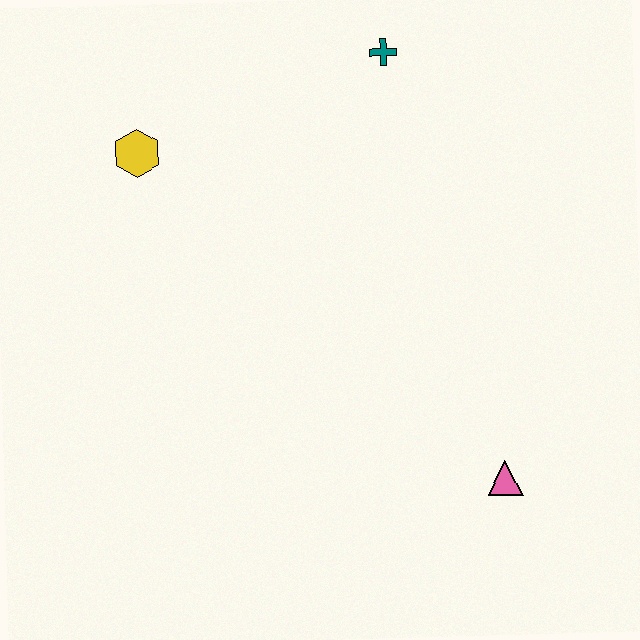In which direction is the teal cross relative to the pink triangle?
The teal cross is above the pink triangle.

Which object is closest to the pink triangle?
The teal cross is closest to the pink triangle.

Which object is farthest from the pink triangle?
The yellow hexagon is farthest from the pink triangle.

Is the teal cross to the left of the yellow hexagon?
No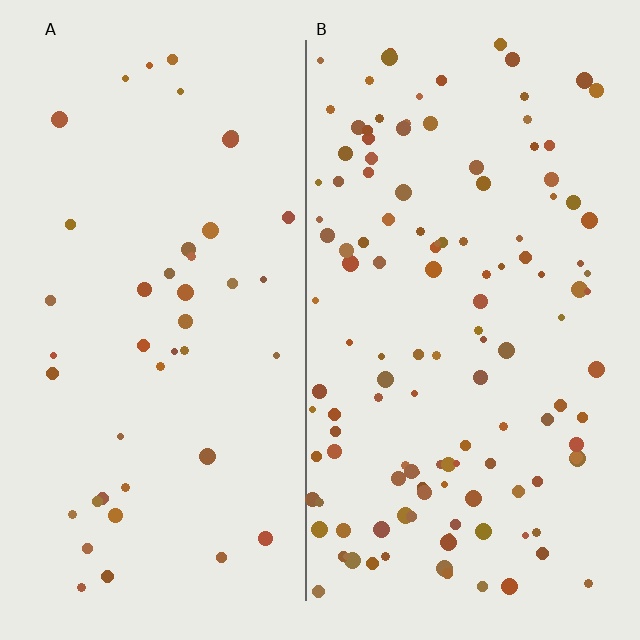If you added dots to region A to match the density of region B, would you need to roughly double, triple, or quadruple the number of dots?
Approximately triple.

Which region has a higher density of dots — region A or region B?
B (the right).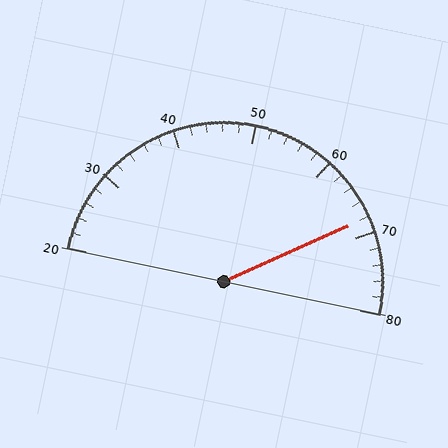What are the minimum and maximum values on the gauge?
The gauge ranges from 20 to 80.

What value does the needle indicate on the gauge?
The needle indicates approximately 68.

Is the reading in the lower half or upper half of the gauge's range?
The reading is in the upper half of the range (20 to 80).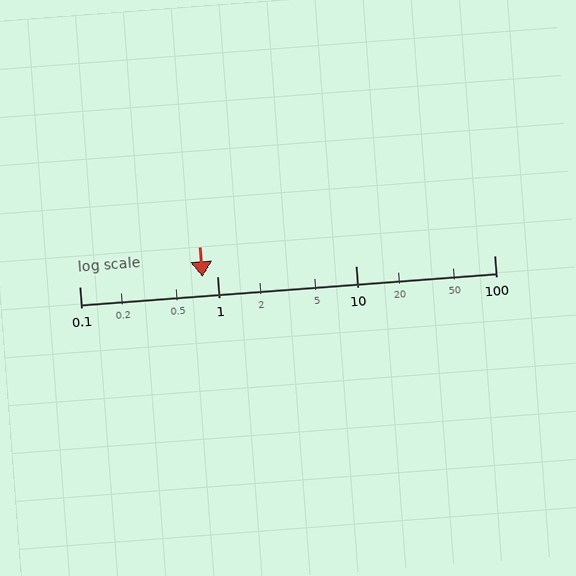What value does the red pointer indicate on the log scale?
The pointer indicates approximately 0.78.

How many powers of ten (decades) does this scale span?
The scale spans 3 decades, from 0.1 to 100.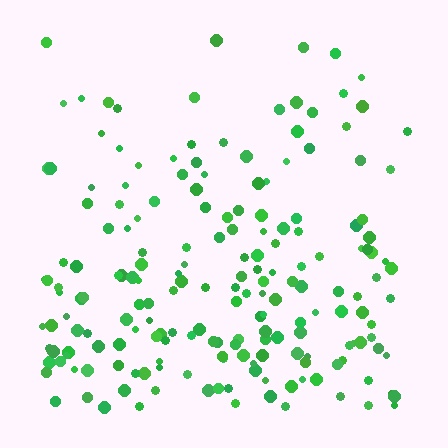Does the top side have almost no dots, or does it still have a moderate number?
Still a moderate number, just noticeably fewer than the bottom.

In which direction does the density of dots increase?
From top to bottom, with the bottom side densest.